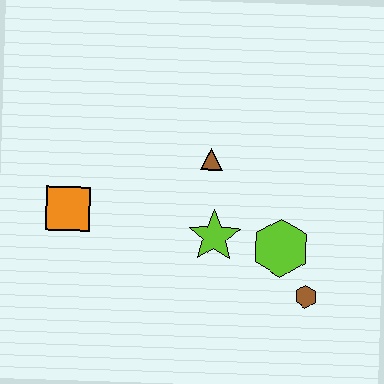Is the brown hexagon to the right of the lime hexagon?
Yes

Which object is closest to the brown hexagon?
The lime hexagon is closest to the brown hexagon.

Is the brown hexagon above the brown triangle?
No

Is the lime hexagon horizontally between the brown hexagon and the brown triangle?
Yes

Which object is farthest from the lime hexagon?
The orange square is farthest from the lime hexagon.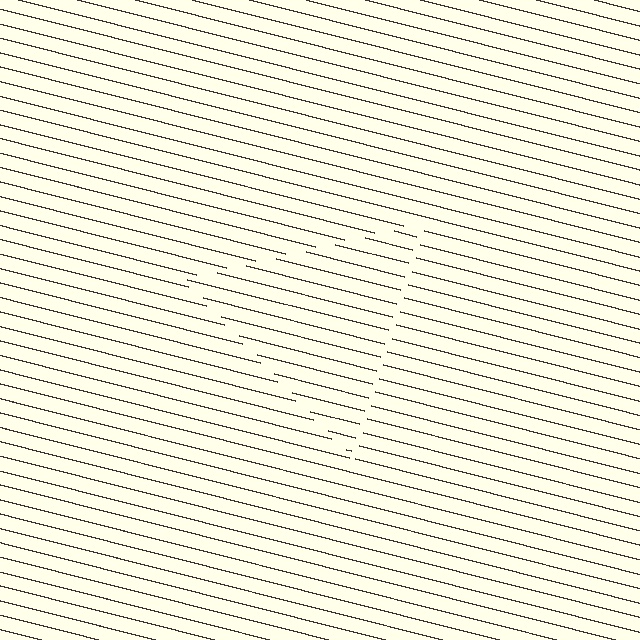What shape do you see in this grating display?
An illusory triangle. The interior of the shape contains the same grating, shifted by half a period — the contour is defined by the phase discontinuity where line-ends from the inner and outer gratings abut.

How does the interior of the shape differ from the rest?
The interior of the shape contains the same grating, shifted by half a period — the contour is defined by the phase discontinuity where line-ends from the inner and outer gratings abut.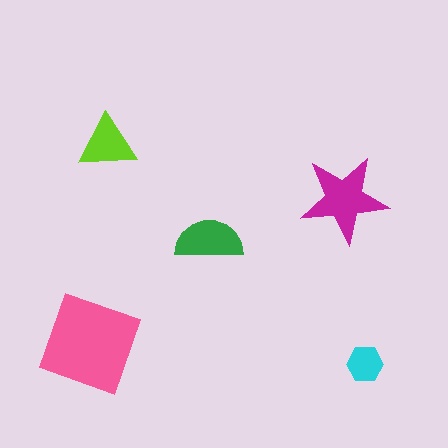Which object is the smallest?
The cyan hexagon.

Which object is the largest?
The pink square.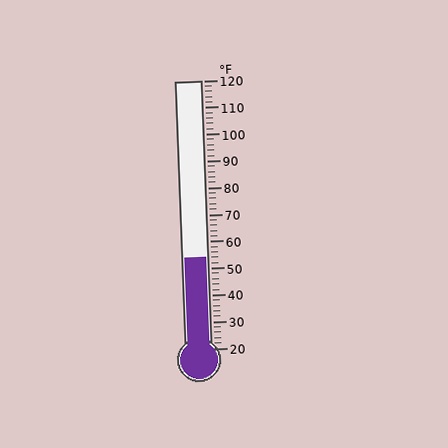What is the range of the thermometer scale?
The thermometer scale ranges from 20°F to 120°F.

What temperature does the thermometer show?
The thermometer shows approximately 54°F.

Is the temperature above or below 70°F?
The temperature is below 70°F.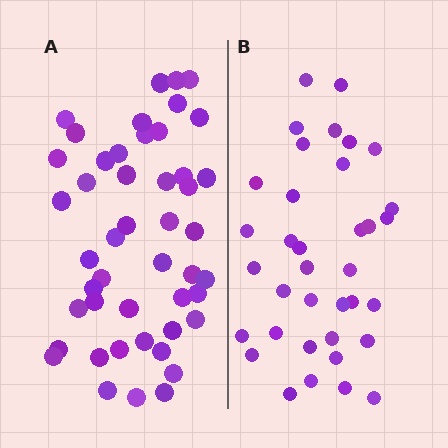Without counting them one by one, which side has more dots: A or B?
Region A (the left region) has more dots.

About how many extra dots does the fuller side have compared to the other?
Region A has roughly 12 or so more dots than region B.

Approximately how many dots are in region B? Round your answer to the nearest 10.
About 40 dots. (The exact count is 36, which rounds to 40.)